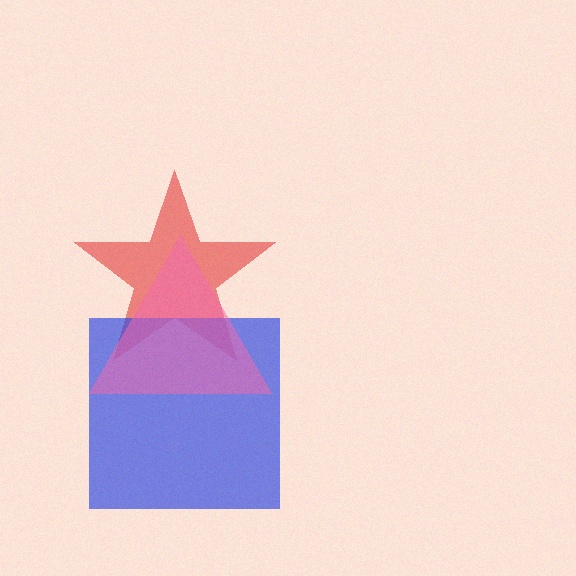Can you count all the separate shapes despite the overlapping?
Yes, there are 3 separate shapes.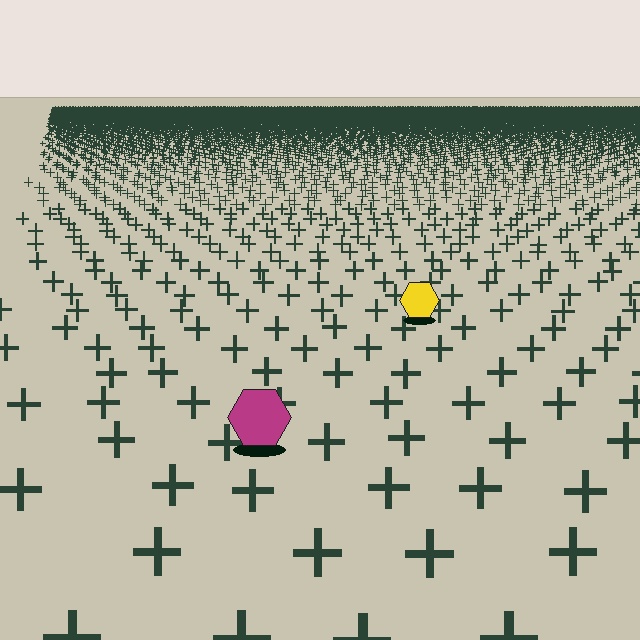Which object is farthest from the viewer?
The yellow hexagon is farthest from the viewer. It appears smaller and the ground texture around it is denser.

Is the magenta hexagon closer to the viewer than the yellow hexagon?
Yes. The magenta hexagon is closer — you can tell from the texture gradient: the ground texture is coarser near it.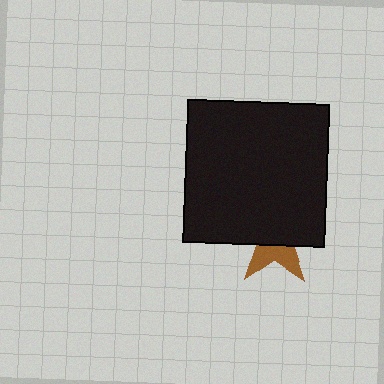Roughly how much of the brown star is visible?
A small part of it is visible (roughly 36%).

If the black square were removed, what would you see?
You would see the complete brown star.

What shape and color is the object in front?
The object in front is a black square.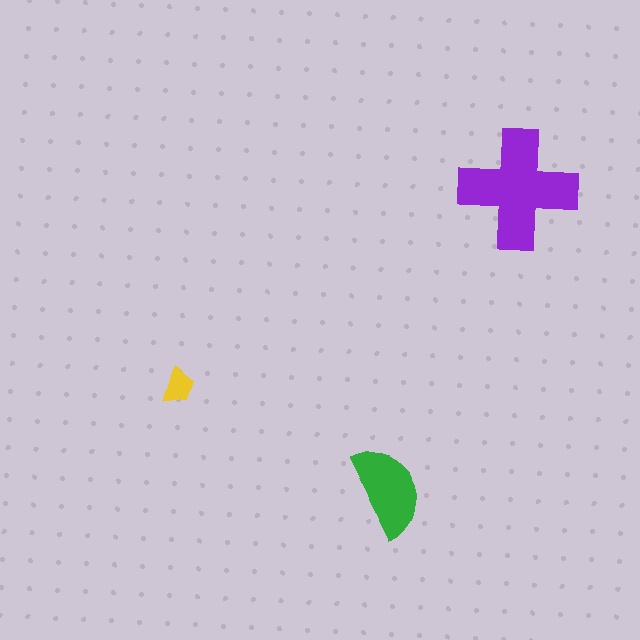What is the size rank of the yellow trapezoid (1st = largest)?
3rd.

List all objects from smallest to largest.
The yellow trapezoid, the green semicircle, the purple cross.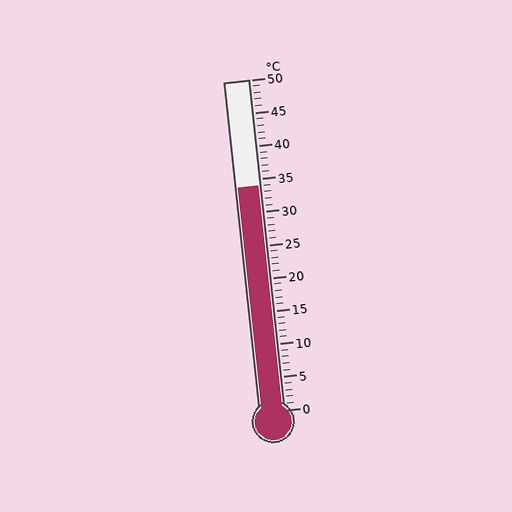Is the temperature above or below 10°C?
The temperature is above 10°C.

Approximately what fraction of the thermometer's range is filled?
The thermometer is filled to approximately 70% of its range.